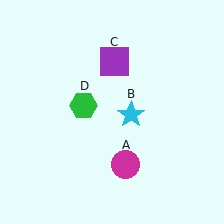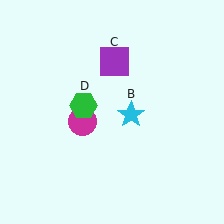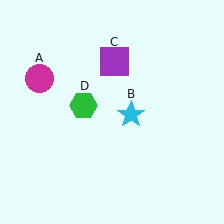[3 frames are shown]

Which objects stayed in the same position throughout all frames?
Cyan star (object B) and purple square (object C) and green hexagon (object D) remained stationary.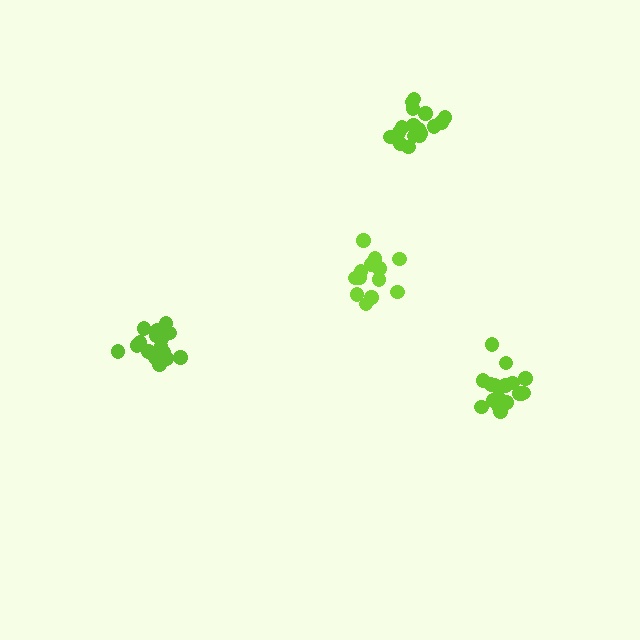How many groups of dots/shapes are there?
There are 4 groups.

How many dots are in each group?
Group 1: 13 dots, Group 2: 17 dots, Group 3: 18 dots, Group 4: 18 dots (66 total).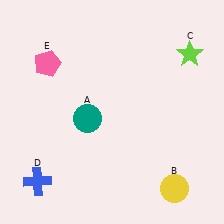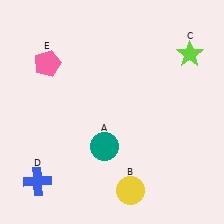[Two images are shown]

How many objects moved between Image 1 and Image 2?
2 objects moved between the two images.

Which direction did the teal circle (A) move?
The teal circle (A) moved down.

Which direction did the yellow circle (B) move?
The yellow circle (B) moved left.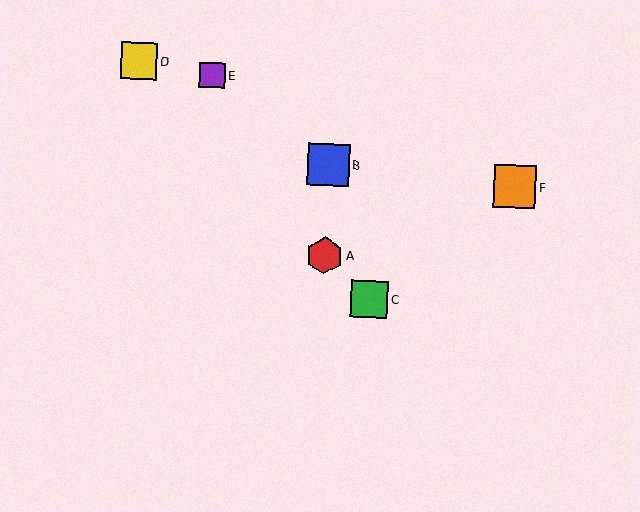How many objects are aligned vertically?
2 objects (A, B) are aligned vertically.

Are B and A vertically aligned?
Yes, both are at x≈328.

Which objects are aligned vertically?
Objects A, B are aligned vertically.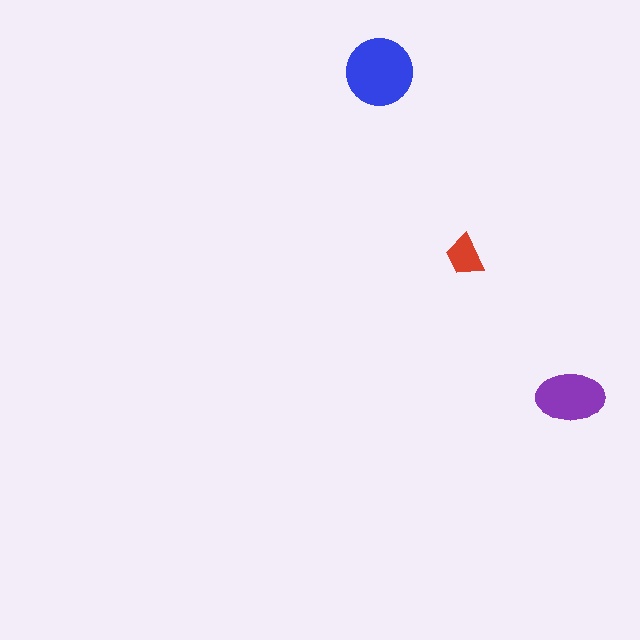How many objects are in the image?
There are 3 objects in the image.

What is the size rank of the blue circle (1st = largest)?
1st.